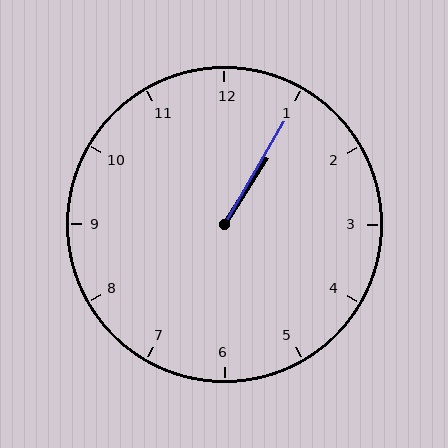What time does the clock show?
1:05.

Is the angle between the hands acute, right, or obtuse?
It is acute.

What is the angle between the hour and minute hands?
Approximately 2 degrees.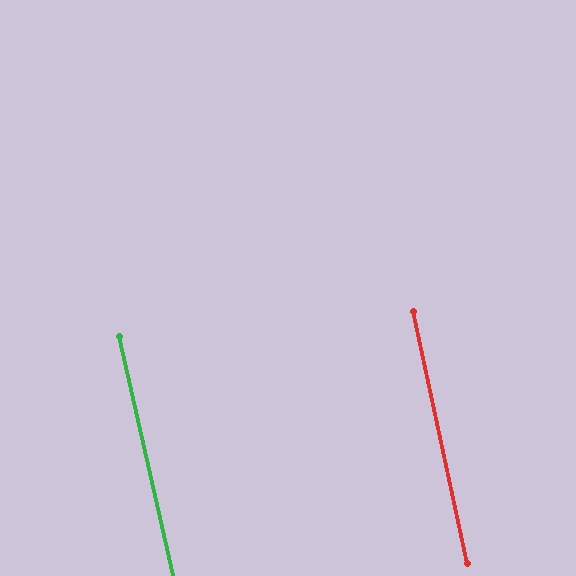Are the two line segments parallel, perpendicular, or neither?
Parallel — their directions differ by only 0.6°.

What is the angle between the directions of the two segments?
Approximately 1 degree.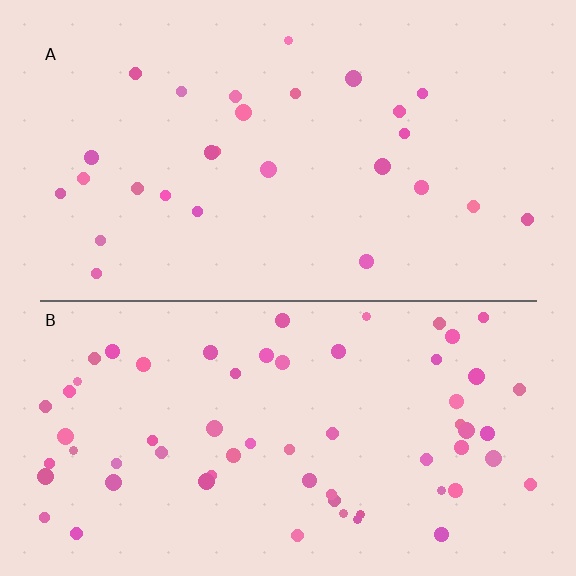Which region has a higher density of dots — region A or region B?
B (the bottom).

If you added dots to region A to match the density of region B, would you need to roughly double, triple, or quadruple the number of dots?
Approximately double.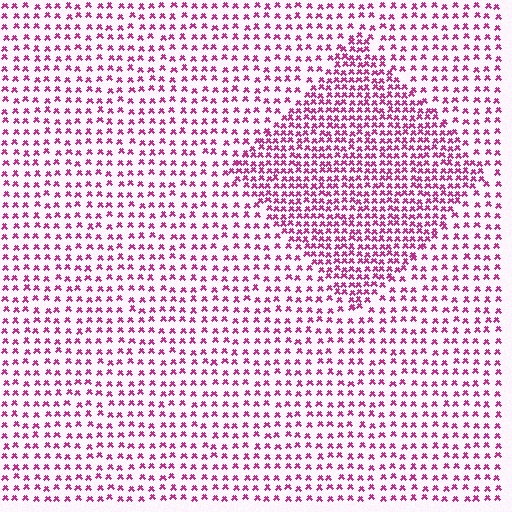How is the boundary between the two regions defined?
The boundary is defined by a change in element density (approximately 1.9x ratio). All elements are the same color, size, and shape.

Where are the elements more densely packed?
The elements are more densely packed inside the diamond boundary.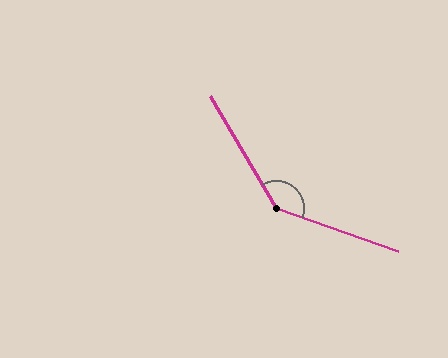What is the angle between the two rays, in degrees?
Approximately 140 degrees.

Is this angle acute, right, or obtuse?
It is obtuse.